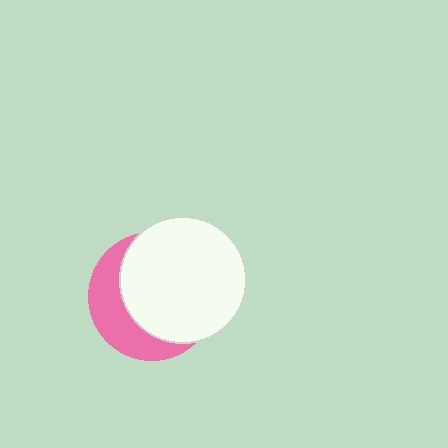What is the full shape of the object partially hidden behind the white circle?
The partially hidden object is a pink circle.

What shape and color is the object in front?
The object in front is a white circle.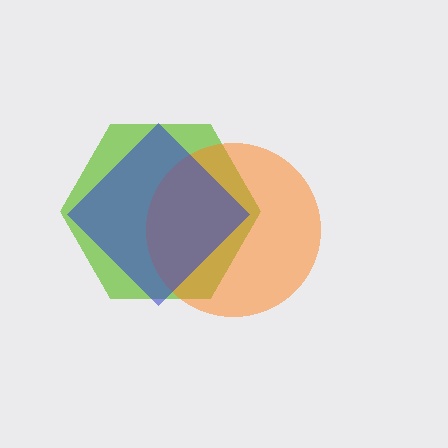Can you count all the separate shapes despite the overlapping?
Yes, there are 3 separate shapes.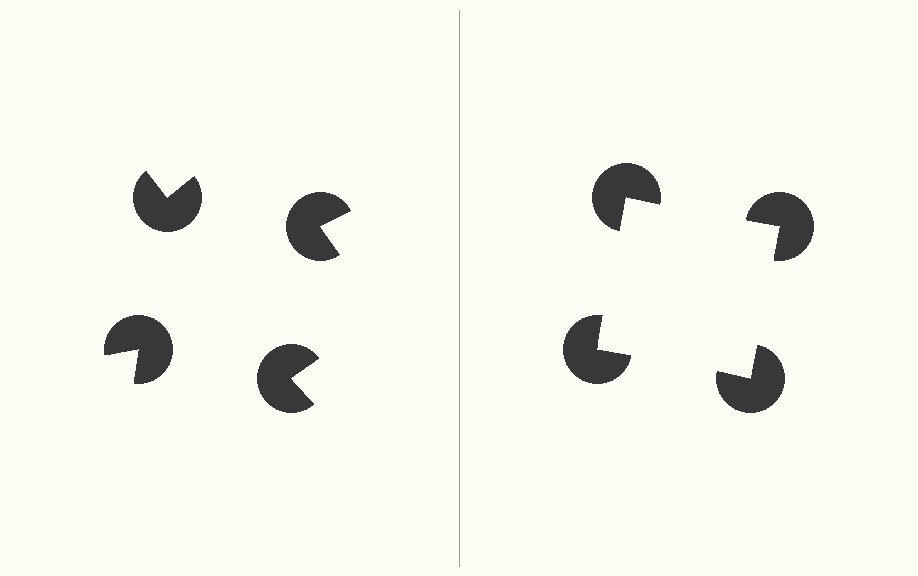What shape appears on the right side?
An illusory square.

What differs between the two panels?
The pac-man discs are positioned identically on both sides; only the wedge orientations differ. On the right they align to a square; on the left they are misaligned.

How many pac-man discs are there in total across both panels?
8 — 4 on each side.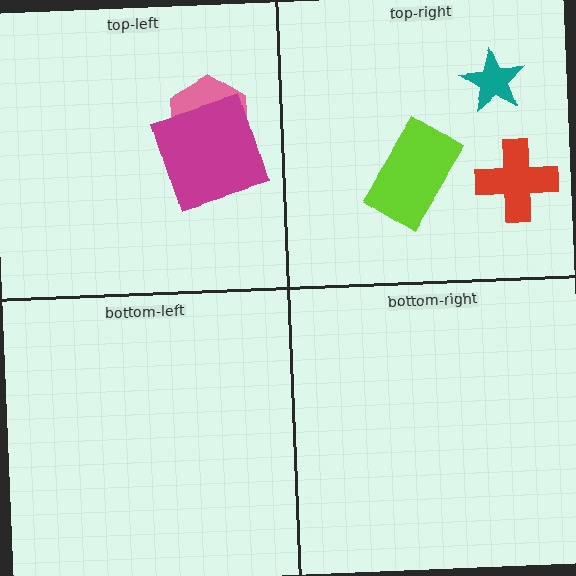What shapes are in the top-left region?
The pink hexagon, the magenta square.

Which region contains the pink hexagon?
The top-left region.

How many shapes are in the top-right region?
3.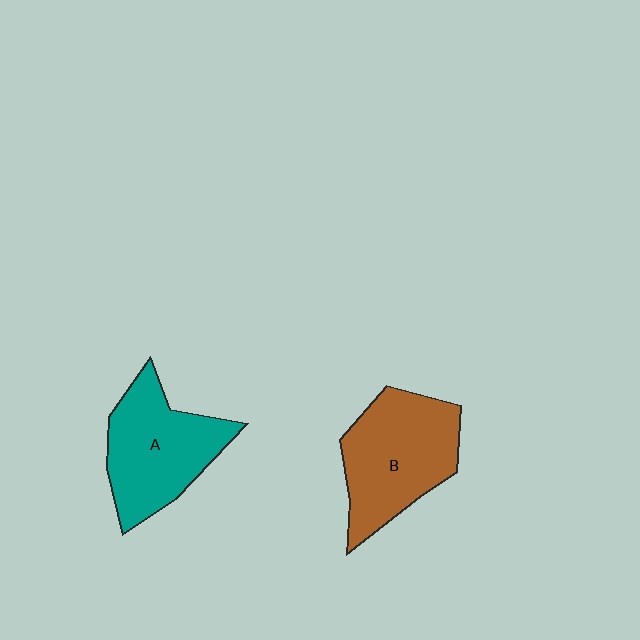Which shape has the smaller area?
Shape A (teal).